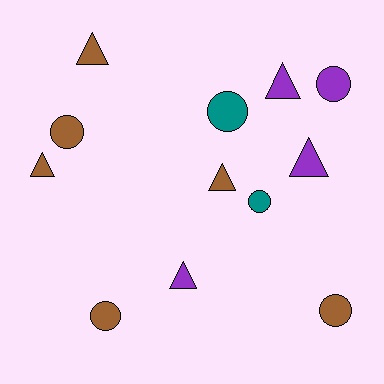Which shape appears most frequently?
Triangle, with 6 objects.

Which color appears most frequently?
Brown, with 6 objects.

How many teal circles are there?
There are 2 teal circles.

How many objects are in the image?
There are 12 objects.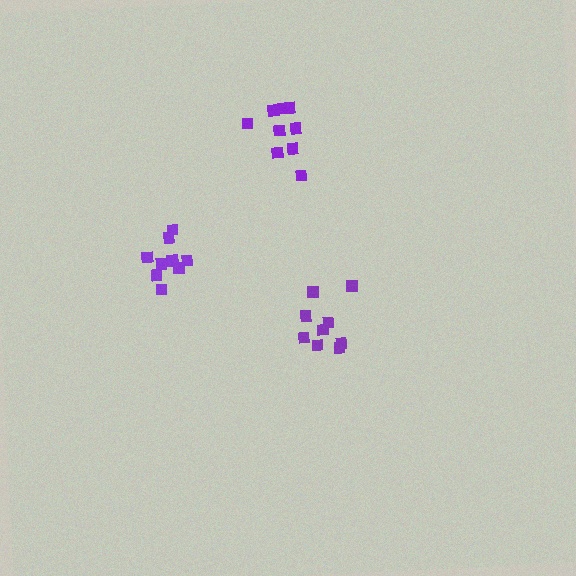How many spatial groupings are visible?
There are 3 spatial groupings.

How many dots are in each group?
Group 1: 9 dots, Group 2: 9 dots, Group 3: 9 dots (27 total).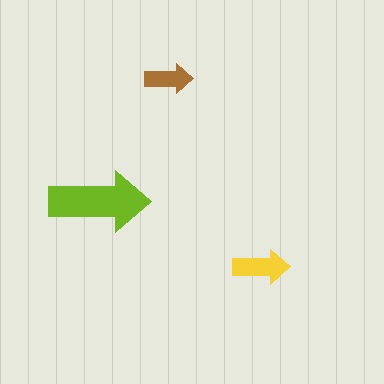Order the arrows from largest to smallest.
the lime one, the yellow one, the brown one.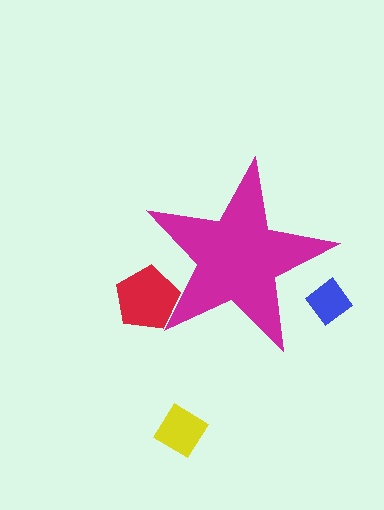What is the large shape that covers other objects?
A magenta star.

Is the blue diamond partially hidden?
Yes, the blue diamond is partially hidden behind the magenta star.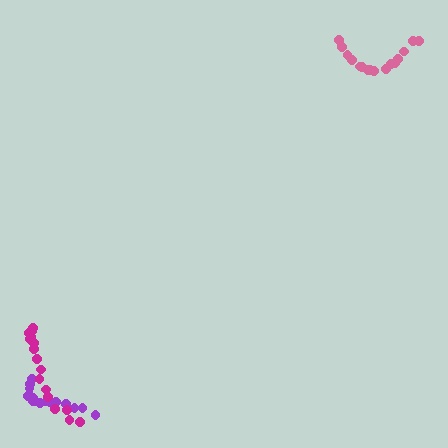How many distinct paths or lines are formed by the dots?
There are 3 distinct paths.